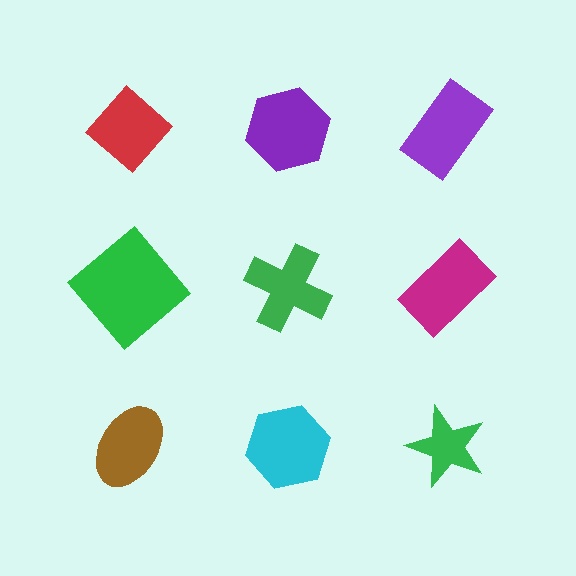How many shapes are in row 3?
3 shapes.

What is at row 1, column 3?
A purple rectangle.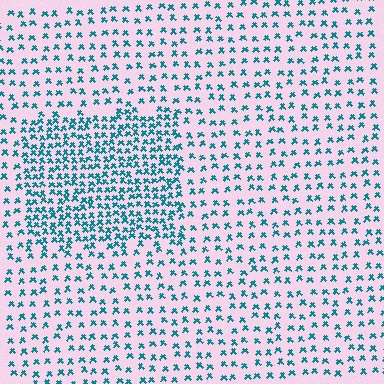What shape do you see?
I see a rectangle.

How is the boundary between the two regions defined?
The boundary is defined by a change in element density (approximately 2.1x ratio). All elements are the same color, size, and shape.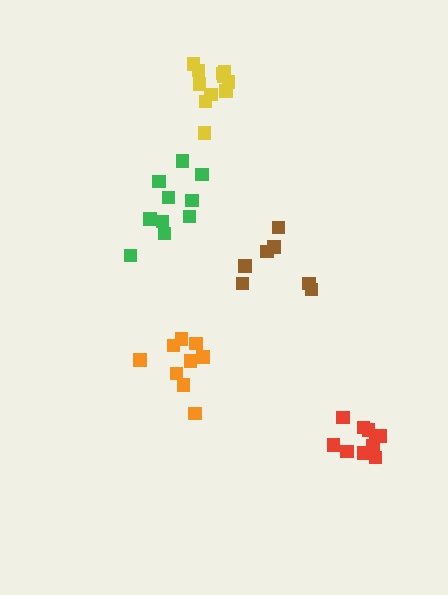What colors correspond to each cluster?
The clusters are colored: yellow, brown, red, orange, green.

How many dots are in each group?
Group 1: 11 dots, Group 2: 7 dots, Group 3: 10 dots, Group 4: 9 dots, Group 5: 10 dots (47 total).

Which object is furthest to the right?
The red cluster is rightmost.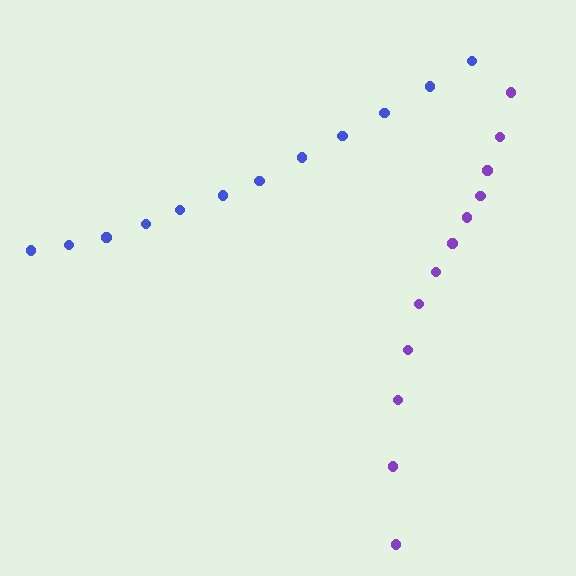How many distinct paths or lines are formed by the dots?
There are 2 distinct paths.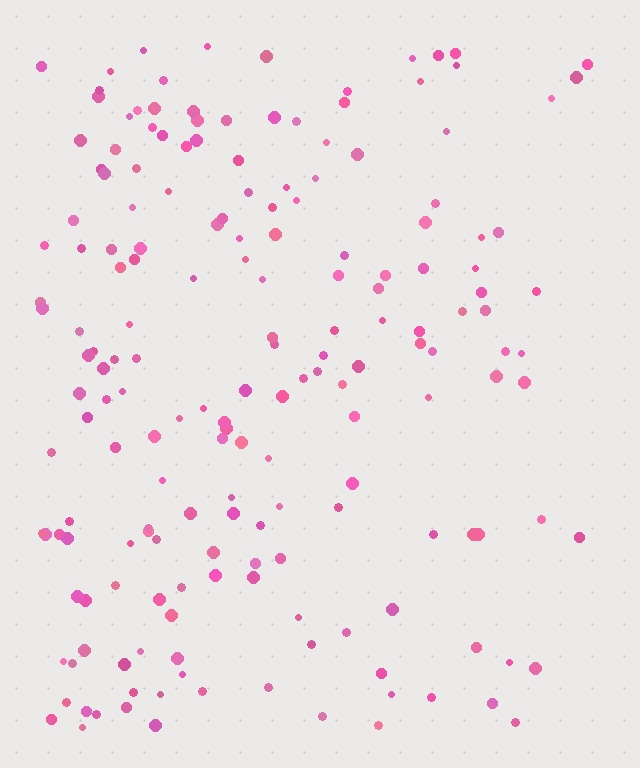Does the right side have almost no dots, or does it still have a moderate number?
Still a moderate number, just noticeably fewer than the left.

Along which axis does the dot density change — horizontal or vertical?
Horizontal.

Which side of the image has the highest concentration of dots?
The left.